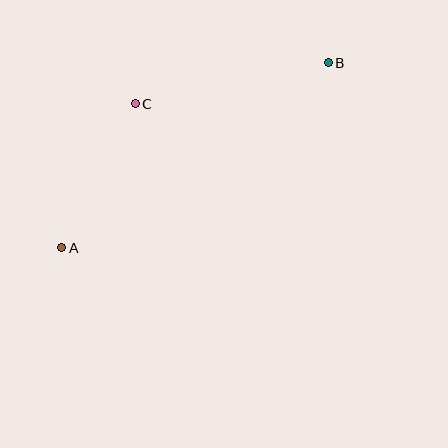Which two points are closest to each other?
Points A and C are closest to each other.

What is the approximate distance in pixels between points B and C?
The distance between B and C is approximately 197 pixels.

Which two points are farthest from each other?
Points A and B are farthest from each other.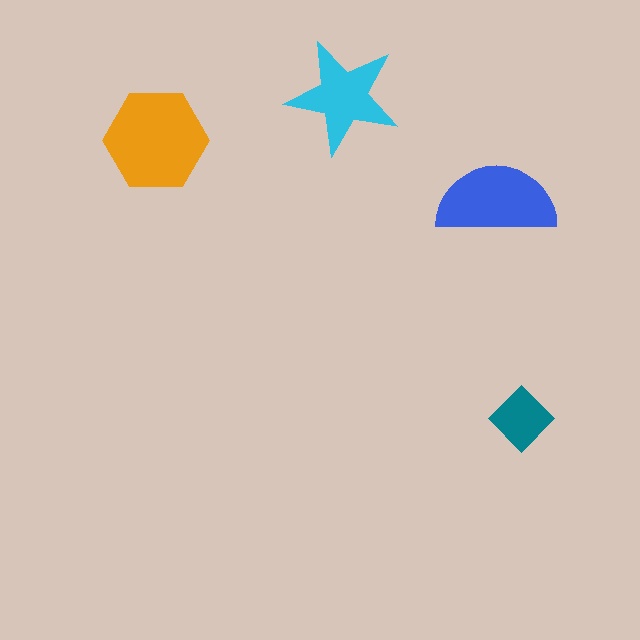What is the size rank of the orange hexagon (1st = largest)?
1st.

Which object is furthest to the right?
The teal diamond is rightmost.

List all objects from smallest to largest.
The teal diamond, the cyan star, the blue semicircle, the orange hexagon.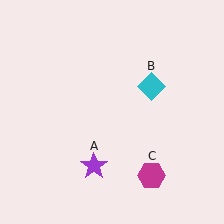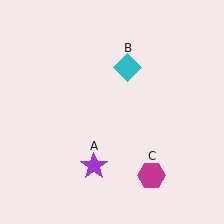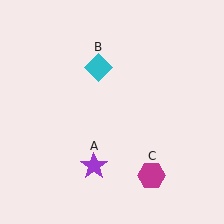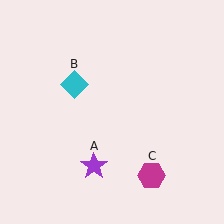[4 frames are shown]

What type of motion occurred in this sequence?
The cyan diamond (object B) rotated counterclockwise around the center of the scene.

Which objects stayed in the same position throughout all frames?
Purple star (object A) and magenta hexagon (object C) remained stationary.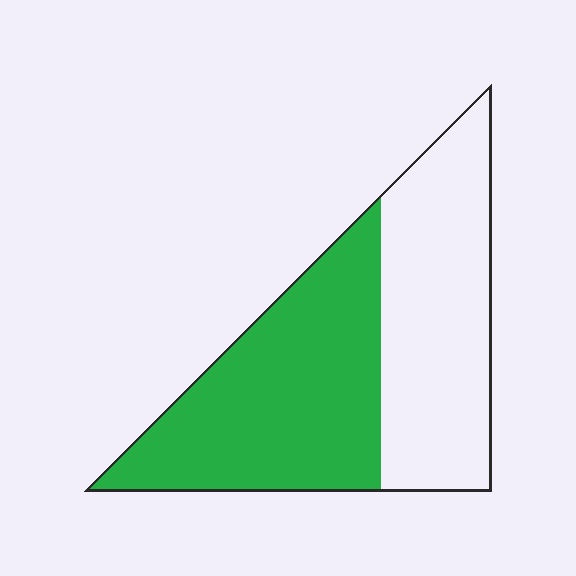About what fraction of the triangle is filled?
About one half (1/2).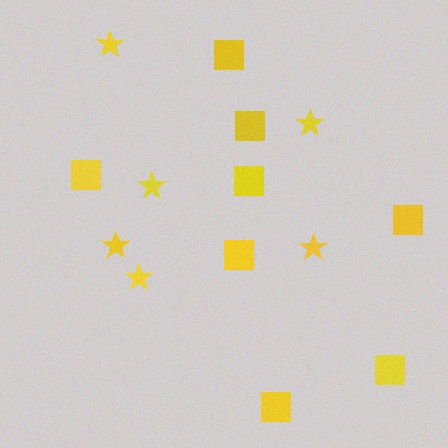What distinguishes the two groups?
There are 2 groups: one group of stars (6) and one group of squares (8).